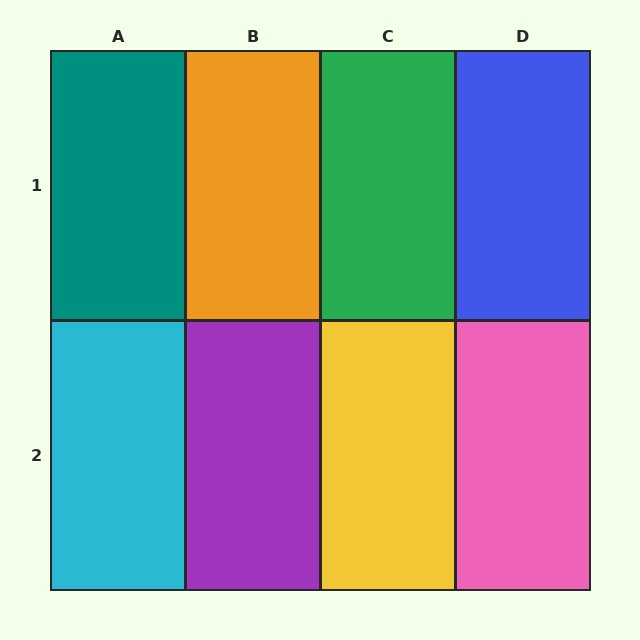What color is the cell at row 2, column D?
Pink.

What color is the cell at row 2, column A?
Cyan.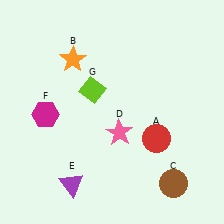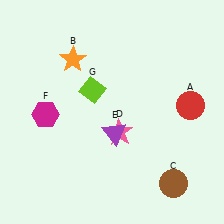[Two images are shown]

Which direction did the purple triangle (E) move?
The purple triangle (E) moved up.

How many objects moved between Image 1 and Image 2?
2 objects moved between the two images.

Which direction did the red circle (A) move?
The red circle (A) moved up.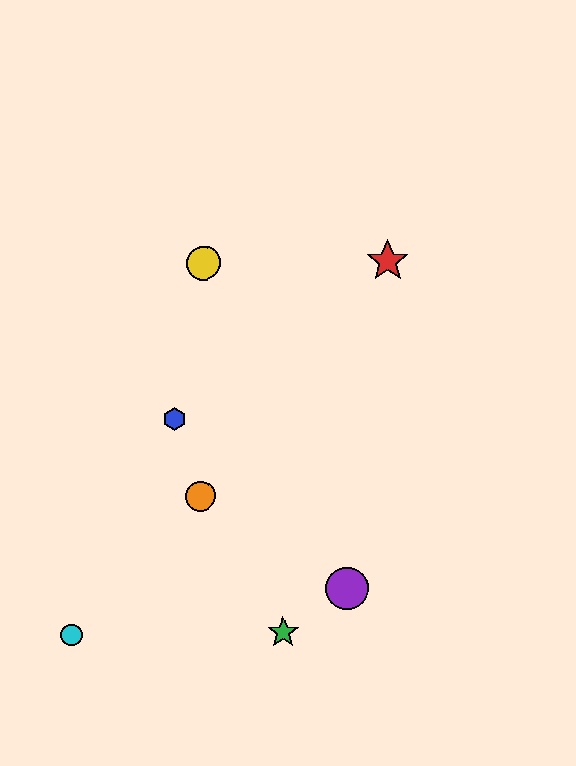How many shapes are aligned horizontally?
2 shapes (the red star, the yellow circle) are aligned horizontally.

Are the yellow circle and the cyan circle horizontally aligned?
No, the yellow circle is at y≈263 and the cyan circle is at y≈636.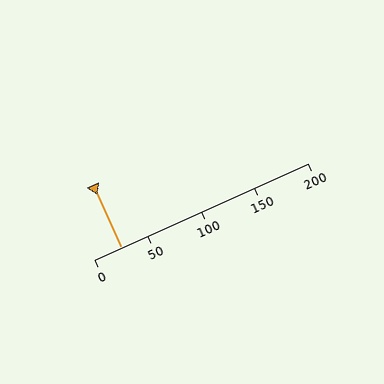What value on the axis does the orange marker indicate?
The marker indicates approximately 25.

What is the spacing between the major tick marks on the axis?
The major ticks are spaced 50 apart.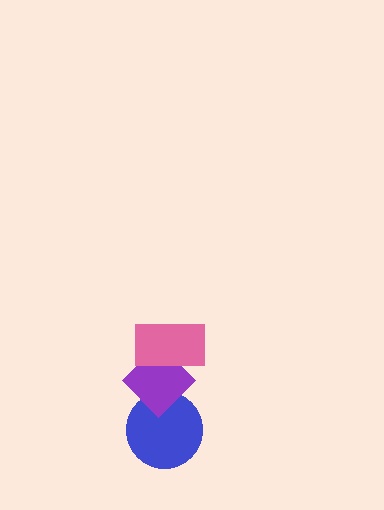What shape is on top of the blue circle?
The purple diamond is on top of the blue circle.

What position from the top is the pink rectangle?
The pink rectangle is 1st from the top.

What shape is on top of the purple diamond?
The pink rectangle is on top of the purple diamond.